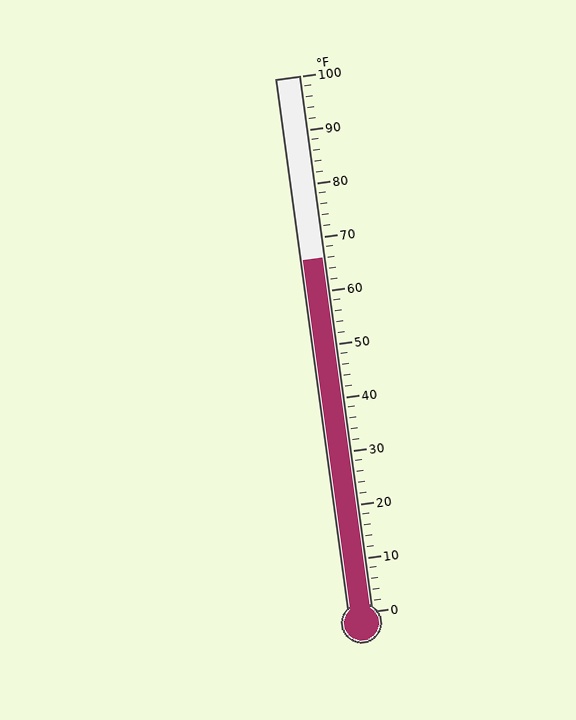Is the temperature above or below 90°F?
The temperature is below 90°F.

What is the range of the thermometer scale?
The thermometer scale ranges from 0°F to 100°F.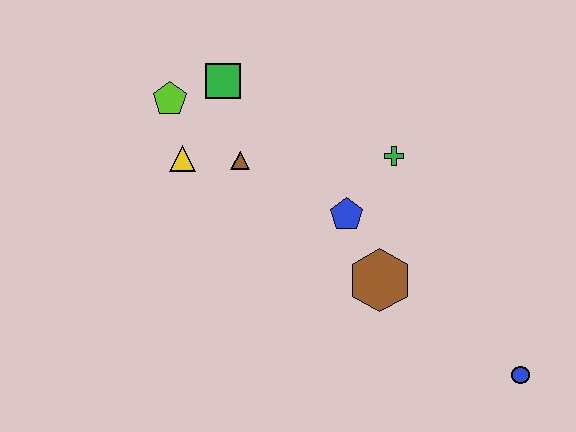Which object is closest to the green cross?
The blue pentagon is closest to the green cross.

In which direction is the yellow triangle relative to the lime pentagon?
The yellow triangle is below the lime pentagon.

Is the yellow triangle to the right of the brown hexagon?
No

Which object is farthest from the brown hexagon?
The lime pentagon is farthest from the brown hexagon.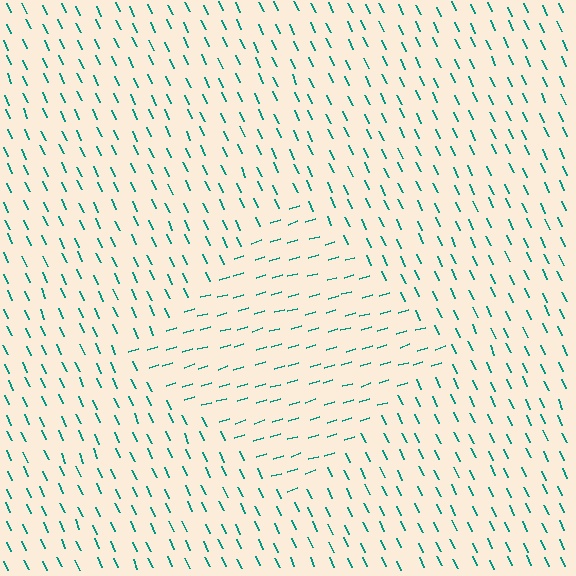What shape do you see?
I see a diamond.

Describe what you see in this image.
The image is filled with small teal line segments. A diamond region in the image has lines oriented differently from the surrounding lines, creating a visible texture boundary.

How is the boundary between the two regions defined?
The boundary is defined purely by a change in line orientation (approximately 83 degrees difference). All lines are the same color and thickness.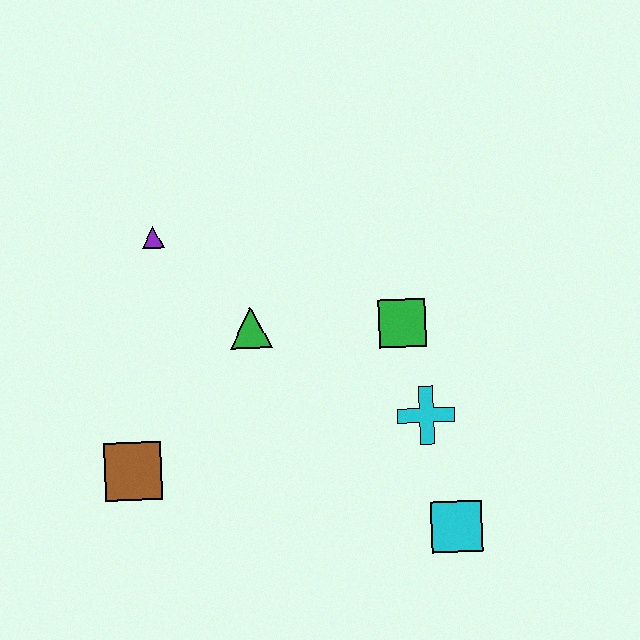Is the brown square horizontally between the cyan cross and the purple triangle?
No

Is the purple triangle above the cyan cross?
Yes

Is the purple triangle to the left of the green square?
Yes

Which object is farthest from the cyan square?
The purple triangle is farthest from the cyan square.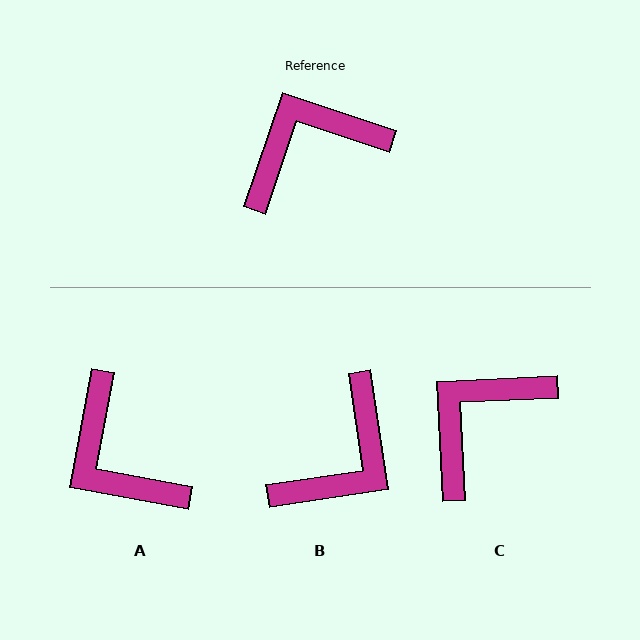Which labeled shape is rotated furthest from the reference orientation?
B, about 153 degrees away.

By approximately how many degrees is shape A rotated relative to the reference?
Approximately 98 degrees counter-clockwise.